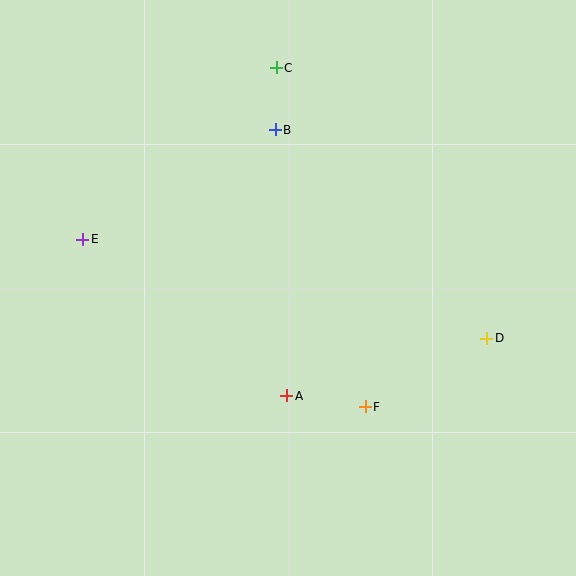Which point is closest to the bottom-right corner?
Point D is closest to the bottom-right corner.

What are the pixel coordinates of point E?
Point E is at (83, 239).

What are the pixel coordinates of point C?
Point C is at (276, 68).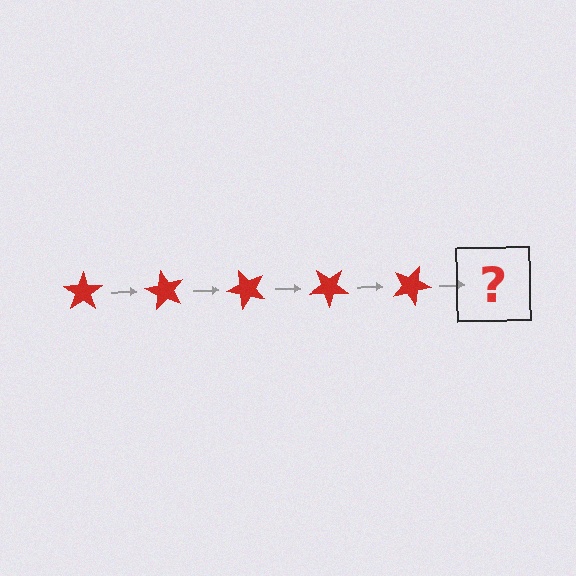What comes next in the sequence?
The next element should be a red star rotated 300 degrees.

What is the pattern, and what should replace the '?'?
The pattern is that the star rotates 60 degrees each step. The '?' should be a red star rotated 300 degrees.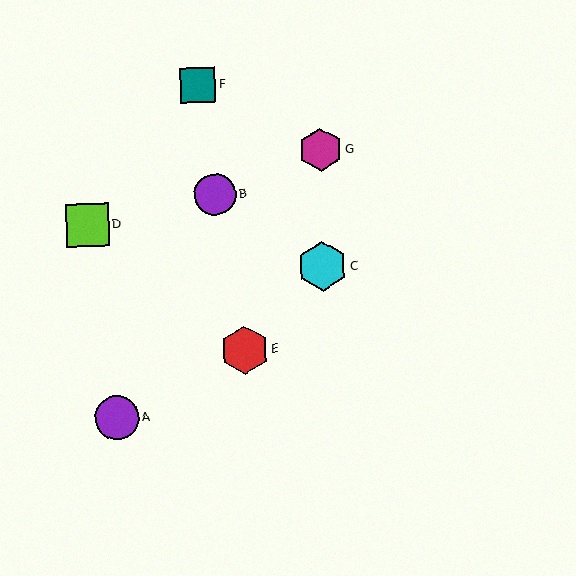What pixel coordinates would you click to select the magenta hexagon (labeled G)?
Click at (320, 150) to select the magenta hexagon G.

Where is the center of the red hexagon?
The center of the red hexagon is at (244, 350).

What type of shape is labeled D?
Shape D is a lime square.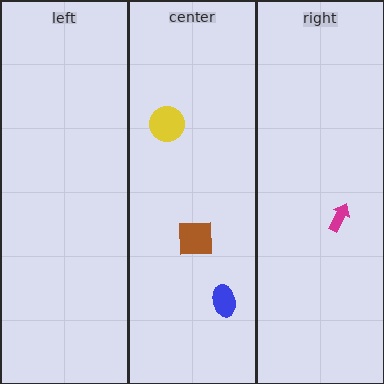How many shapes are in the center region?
3.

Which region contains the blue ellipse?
The center region.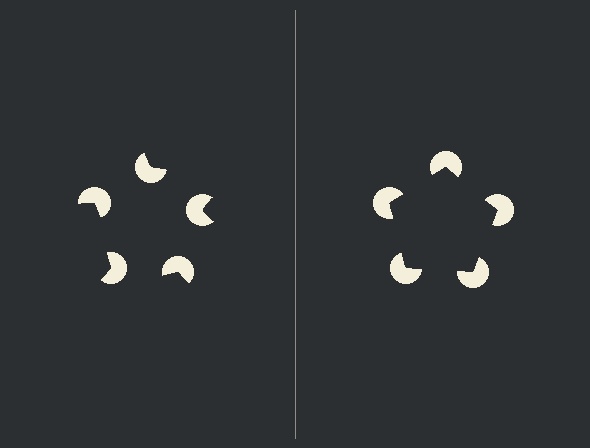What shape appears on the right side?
An illusory pentagon.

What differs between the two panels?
The pac-man discs are positioned identically on both sides; only the wedge orientations differ. On the right they align to a pentagon; on the left they are misaligned.